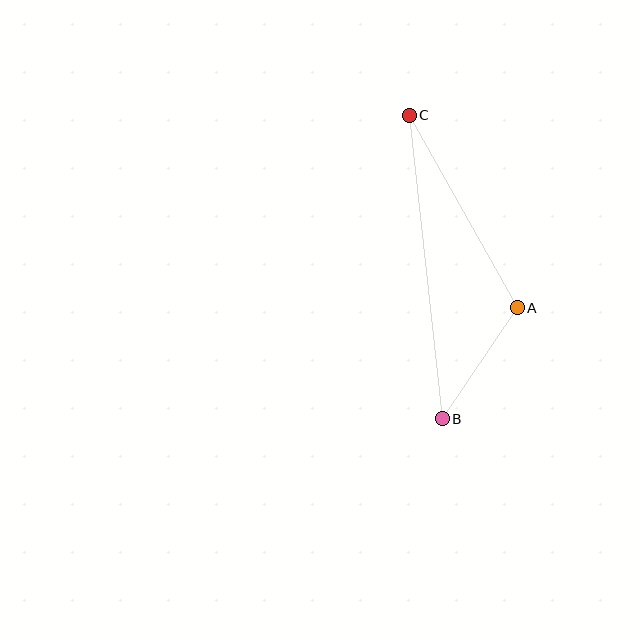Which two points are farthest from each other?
Points B and C are farthest from each other.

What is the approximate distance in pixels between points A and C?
The distance between A and C is approximately 221 pixels.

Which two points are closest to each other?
Points A and B are closest to each other.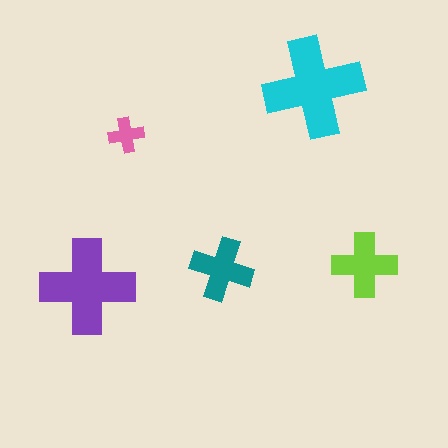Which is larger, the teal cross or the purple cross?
The purple one.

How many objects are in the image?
There are 5 objects in the image.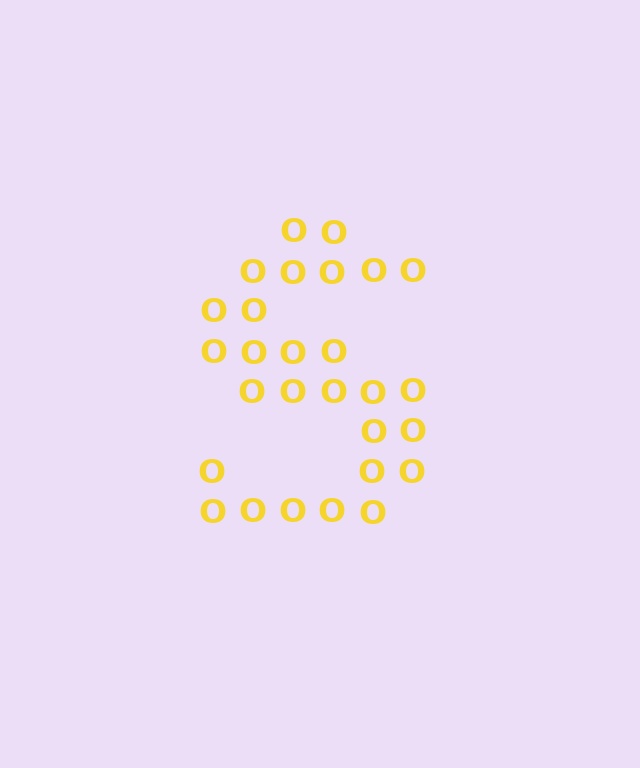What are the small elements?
The small elements are letter O's.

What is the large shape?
The large shape is the letter S.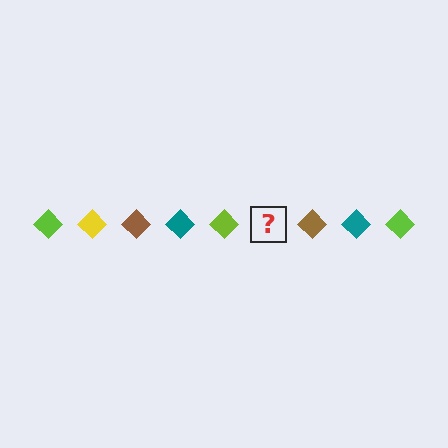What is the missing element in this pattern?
The missing element is a yellow diamond.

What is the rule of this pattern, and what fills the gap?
The rule is that the pattern cycles through lime, yellow, brown, teal diamonds. The gap should be filled with a yellow diamond.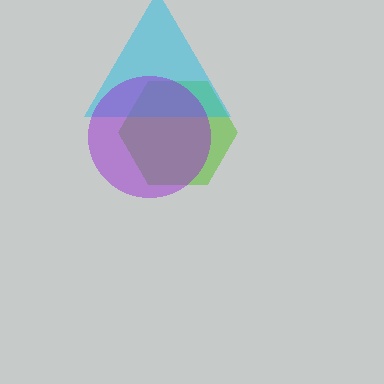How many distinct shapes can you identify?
There are 3 distinct shapes: a lime hexagon, a cyan triangle, a purple circle.